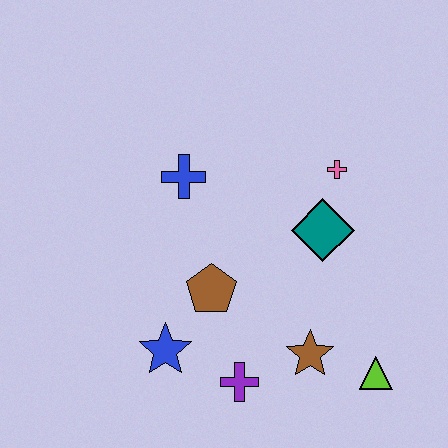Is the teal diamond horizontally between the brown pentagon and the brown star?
No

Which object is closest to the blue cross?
The brown pentagon is closest to the blue cross.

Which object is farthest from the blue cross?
The lime triangle is farthest from the blue cross.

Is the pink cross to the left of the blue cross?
No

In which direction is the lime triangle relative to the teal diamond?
The lime triangle is below the teal diamond.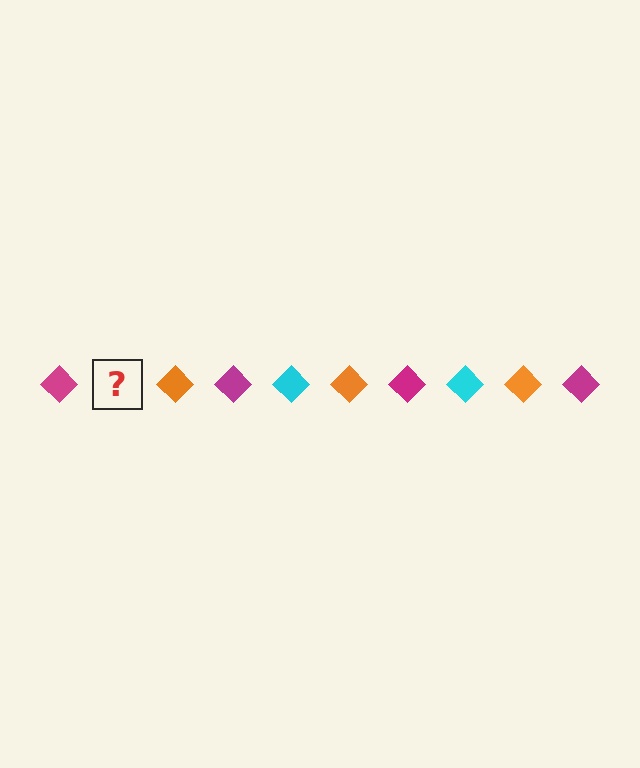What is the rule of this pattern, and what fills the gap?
The rule is that the pattern cycles through magenta, cyan, orange diamonds. The gap should be filled with a cyan diamond.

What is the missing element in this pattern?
The missing element is a cyan diamond.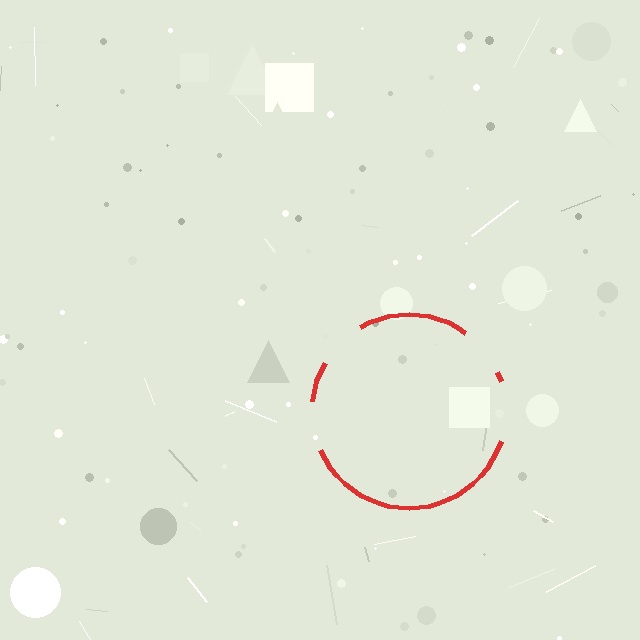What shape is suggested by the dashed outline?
The dashed outline suggests a circle.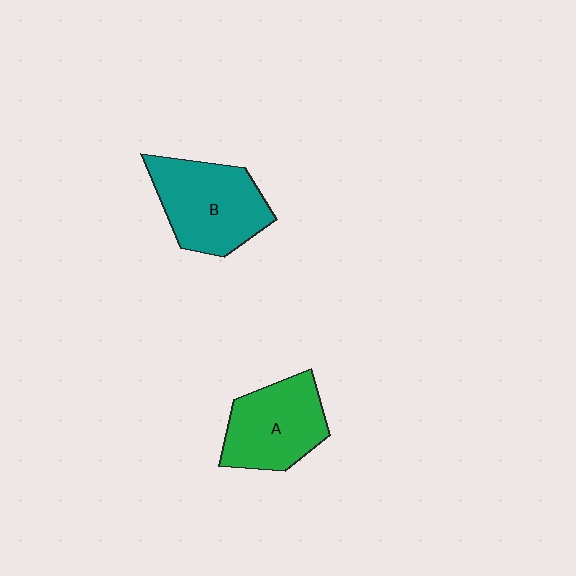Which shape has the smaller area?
Shape A (green).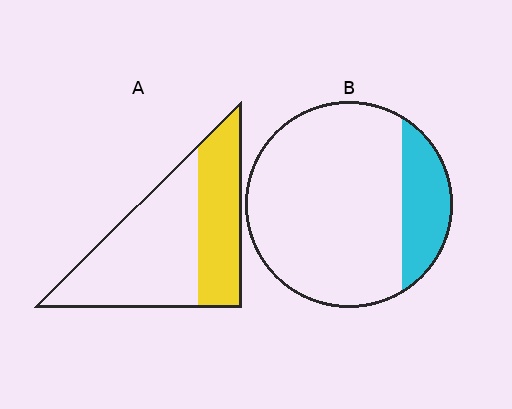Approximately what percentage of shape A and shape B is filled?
A is approximately 40% and B is approximately 20%.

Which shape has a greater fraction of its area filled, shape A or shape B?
Shape A.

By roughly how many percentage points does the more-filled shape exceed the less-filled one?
By roughly 20 percentage points (A over B).